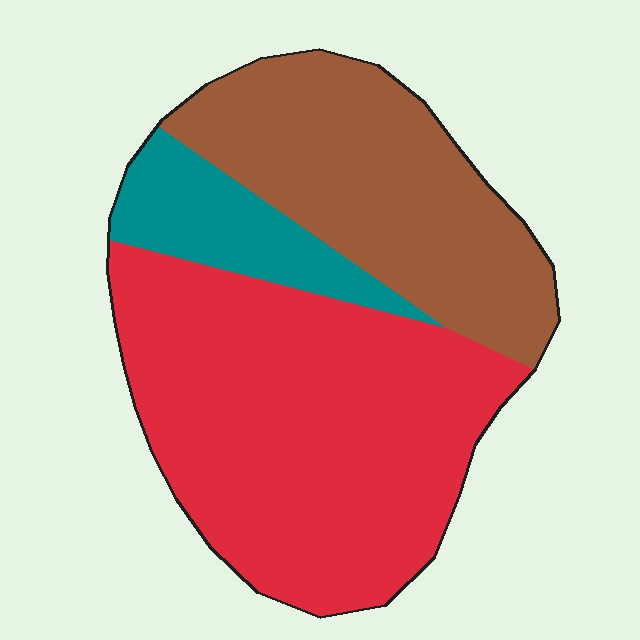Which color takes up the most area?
Red, at roughly 55%.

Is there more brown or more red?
Red.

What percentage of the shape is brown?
Brown covers 33% of the shape.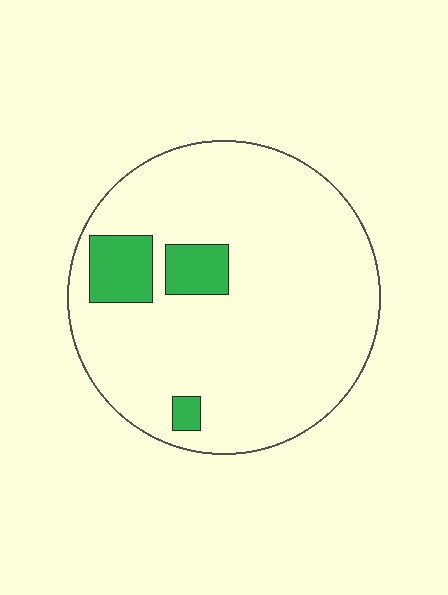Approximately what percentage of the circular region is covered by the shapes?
Approximately 10%.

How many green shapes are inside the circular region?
3.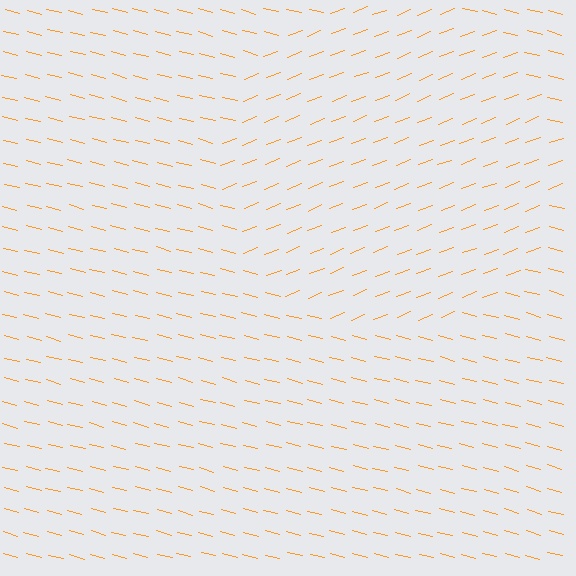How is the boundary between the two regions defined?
The boundary is defined purely by a change in line orientation (approximately 36 degrees difference). All lines are the same color and thickness.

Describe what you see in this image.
The image is filled with small orange line segments. A circle region in the image has lines oriented differently from the surrounding lines, creating a visible texture boundary.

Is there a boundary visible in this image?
Yes, there is a texture boundary formed by a change in line orientation.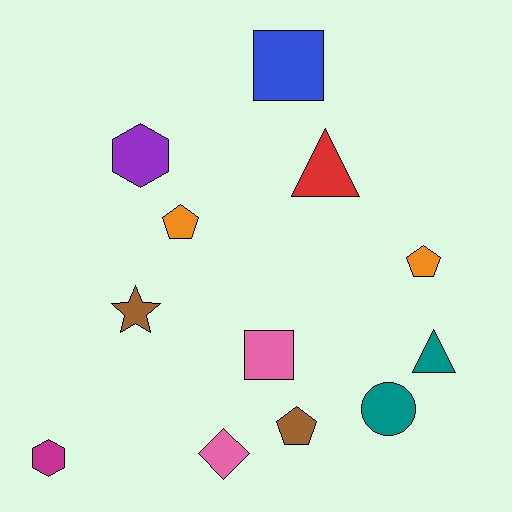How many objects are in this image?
There are 12 objects.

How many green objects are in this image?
There are no green objects.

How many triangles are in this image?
There are 2 triangles.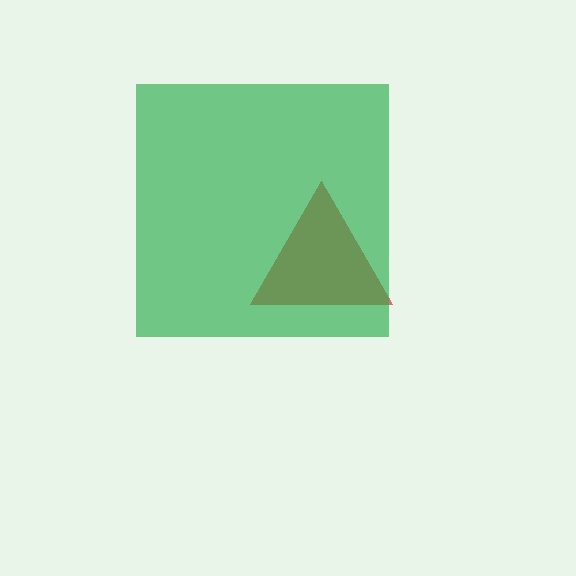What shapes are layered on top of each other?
The layered shapes are: a red triangle, a green square.